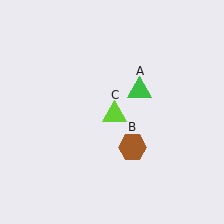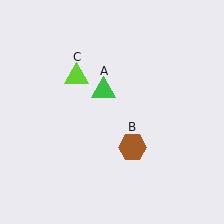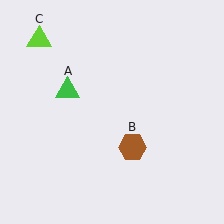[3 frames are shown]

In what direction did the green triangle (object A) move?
The green triangle (object A) moved left.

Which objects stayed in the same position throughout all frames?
Brown hexagon (object B) remained stationary.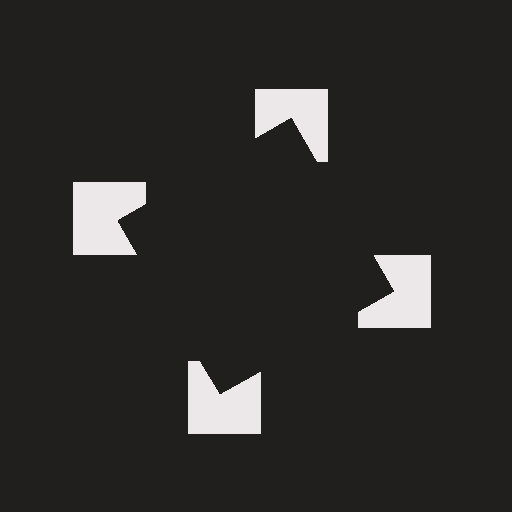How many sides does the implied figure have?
4 sides.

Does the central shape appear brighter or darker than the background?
It typically appears slightly darker than the background, even though no actual brightness change is drawn.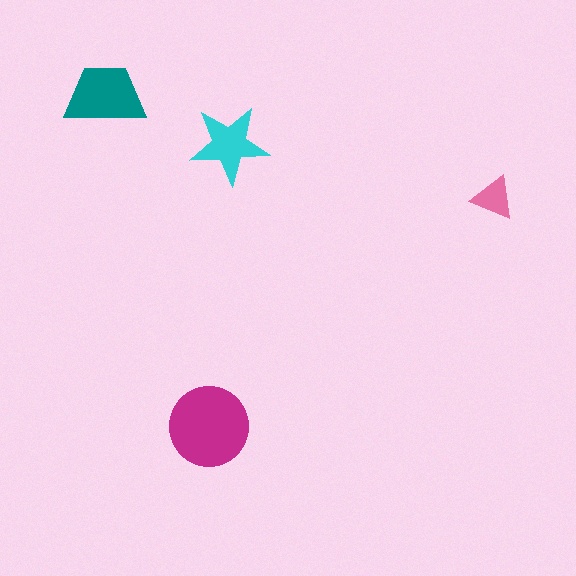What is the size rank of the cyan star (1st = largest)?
3rd.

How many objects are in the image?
There are 4 objects in the image.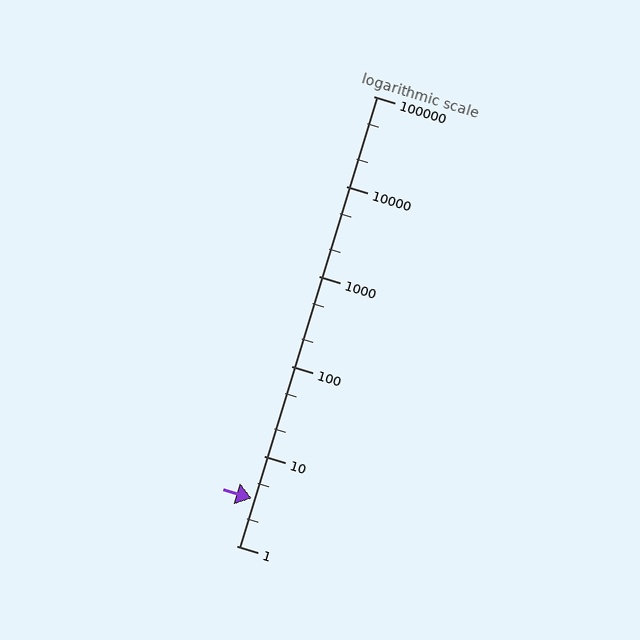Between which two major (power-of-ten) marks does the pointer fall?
The pointer is between 1 and 10.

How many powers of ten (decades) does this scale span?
The scale spans 5 decades, from 1 to 100000.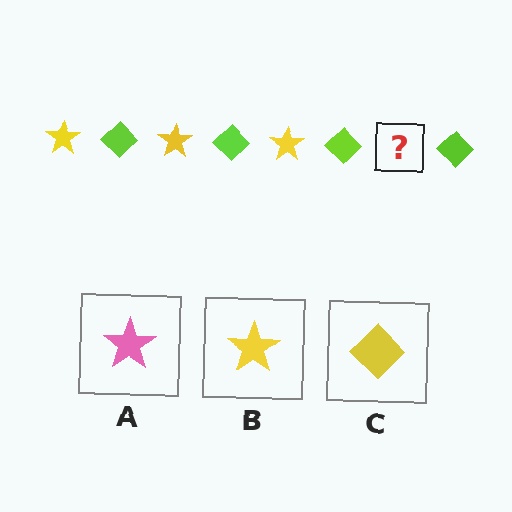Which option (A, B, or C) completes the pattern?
B.